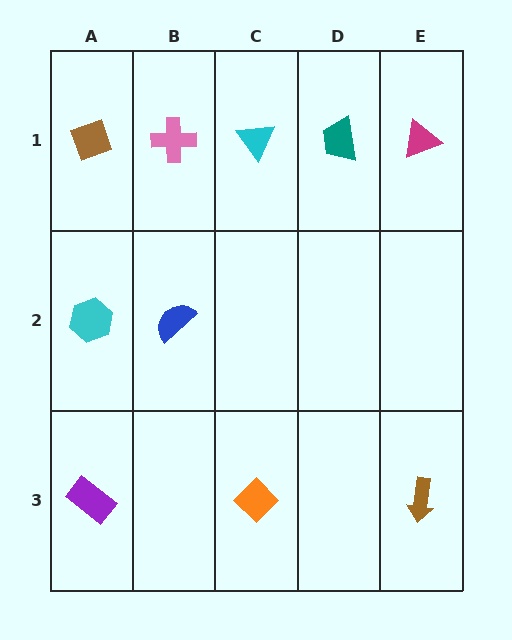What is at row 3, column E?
A brown arrow.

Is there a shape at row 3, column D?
No, that cell is empty.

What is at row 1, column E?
A magenta triangle.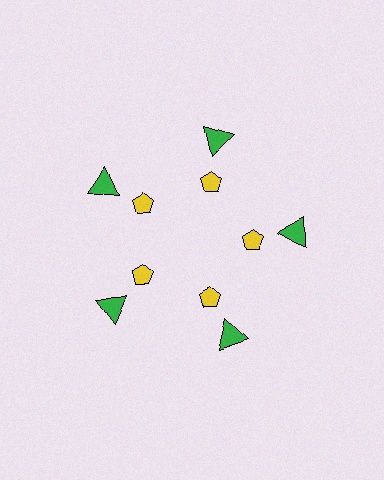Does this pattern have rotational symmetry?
Yes, this pattern has 5-fold rotational symmetry. It looks the same after rotating 72 degrees around the center.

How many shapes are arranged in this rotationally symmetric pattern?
There are 10 shapes, arranged in 5 groups of 2.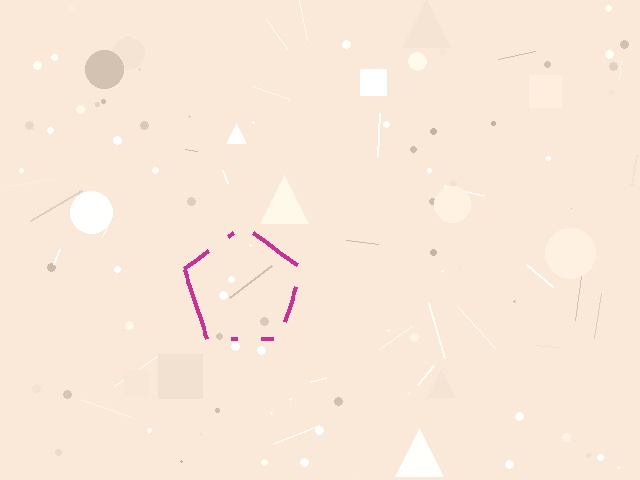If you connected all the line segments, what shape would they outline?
They would outline a pentagon.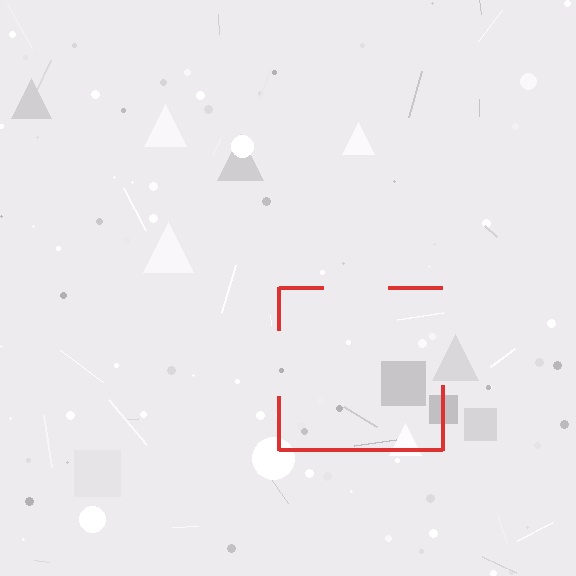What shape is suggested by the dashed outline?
The dashed outline suggests a square.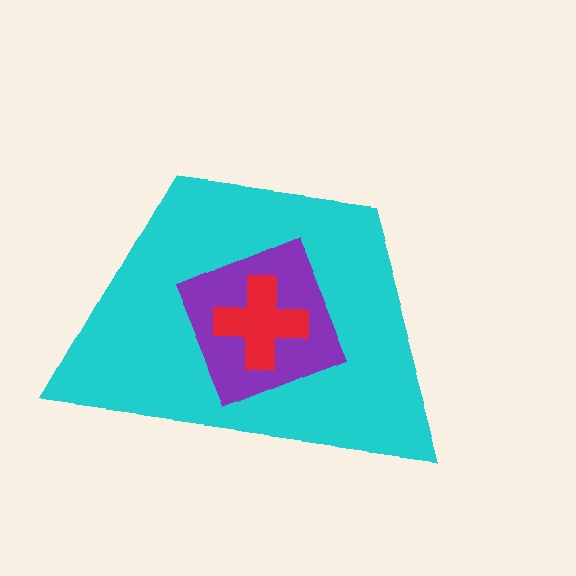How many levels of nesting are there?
3.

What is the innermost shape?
The red cross.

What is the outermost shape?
The cyan trapezoid.